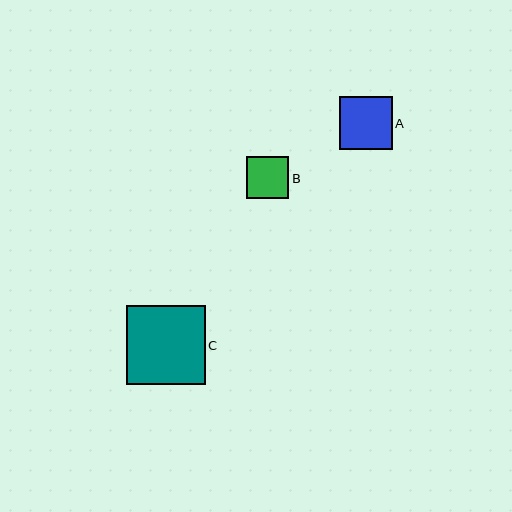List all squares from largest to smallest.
From largest to smallest: C, A, B.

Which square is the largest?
Square C is the largest with a size of approximately 79 pixels.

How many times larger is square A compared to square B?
Square A is approximately 1.3 times the size of square B.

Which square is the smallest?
Square B is the smallest with a size of approximately 42 pixels.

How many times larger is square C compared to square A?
Square C is approximately 1.5 times the size of square A.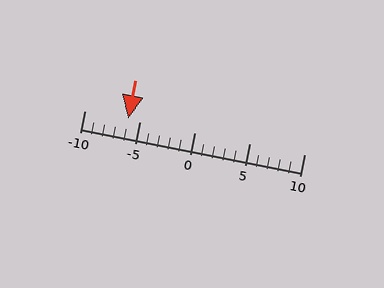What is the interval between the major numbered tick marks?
The major tick marks are spaced 5 units apart.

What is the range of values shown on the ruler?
The ruler shows values from -10 to 10.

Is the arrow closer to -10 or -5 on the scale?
The arrow is closer to -5.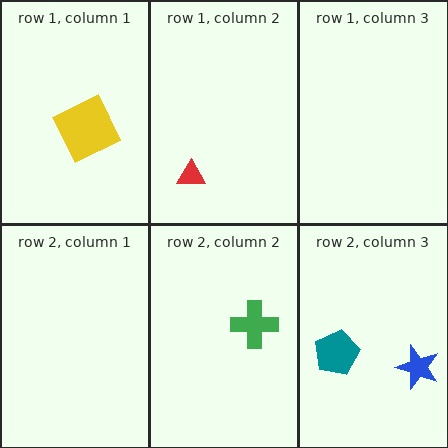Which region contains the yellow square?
The row 1, column 1 region.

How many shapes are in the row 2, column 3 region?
2.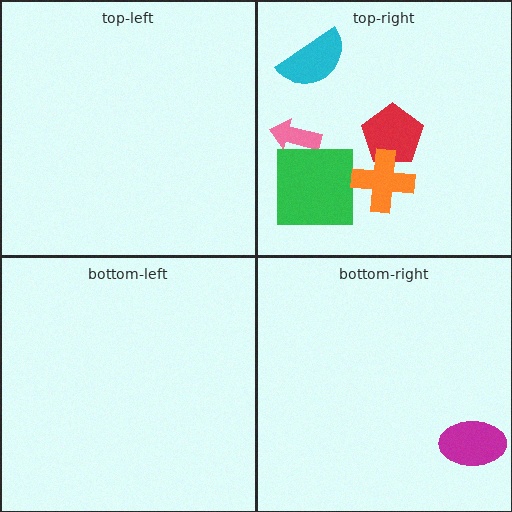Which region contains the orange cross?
The top-right region.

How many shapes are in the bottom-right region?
1.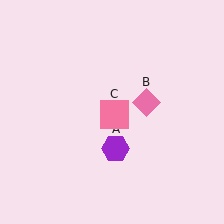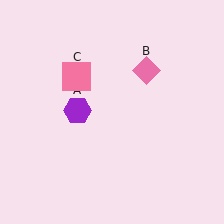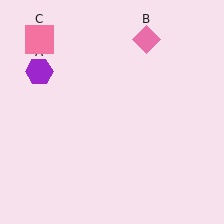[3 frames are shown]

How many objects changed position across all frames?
3 objects changed position: purple hexagon (object A), pink diamond (object B), pink square (object C).